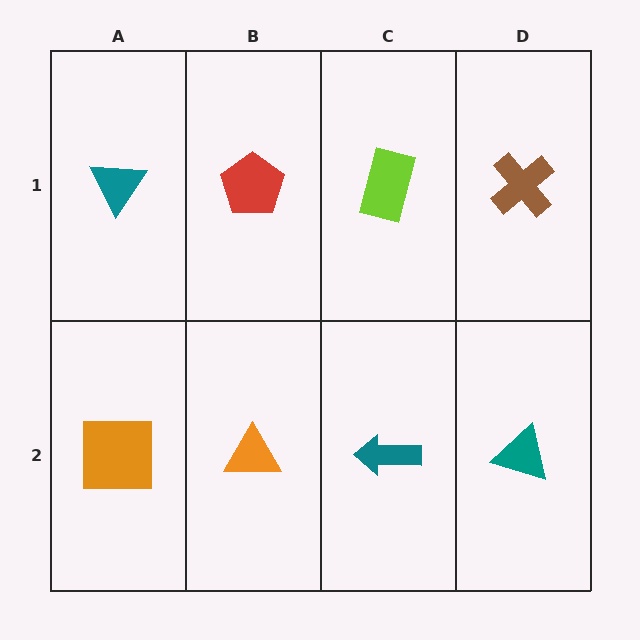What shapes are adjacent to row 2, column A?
A teal triangle (row 1, column A), an orange triangle (row 2, column B).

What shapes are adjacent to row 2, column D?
A brown cross (row 1, column D), a teal arrow (row 2, column C).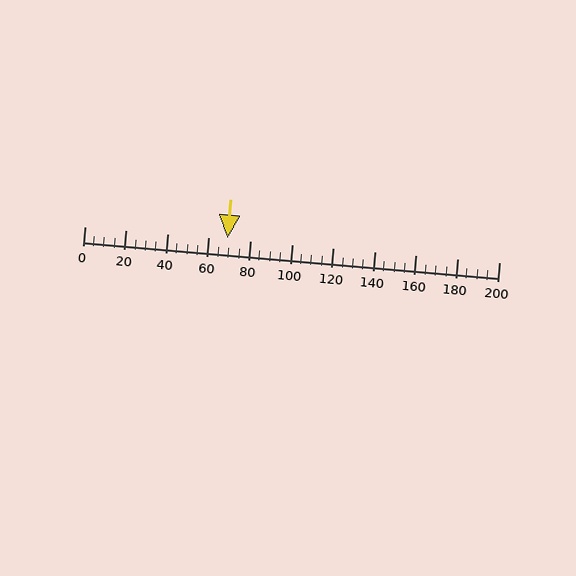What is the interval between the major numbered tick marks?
The major tick marks are spaced 20 units apart.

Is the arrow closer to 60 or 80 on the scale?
The arrow is closer to 60.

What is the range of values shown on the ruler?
The ruler shows values from 0 to 200.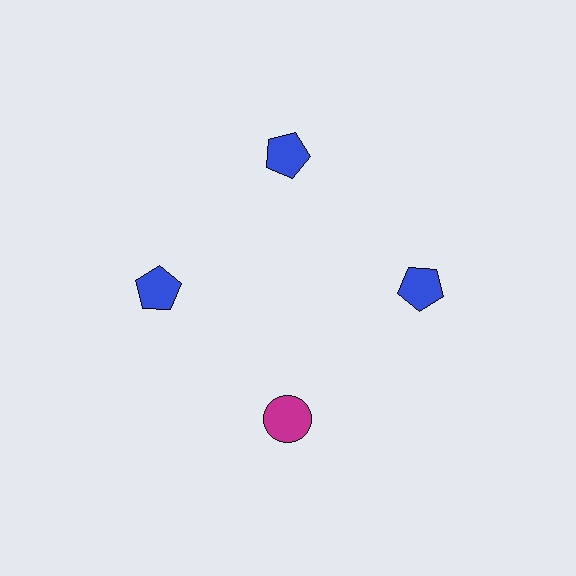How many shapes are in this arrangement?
There are 4 shapes arranged in a ring pattern.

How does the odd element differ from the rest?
It differs in both color (magenta instead of blue) and shape (circle instead of pentagon).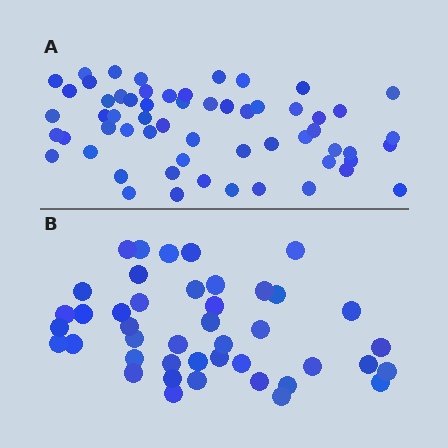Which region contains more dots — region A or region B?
Region A (the top region) has more dots.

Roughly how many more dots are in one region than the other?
Region A has approximately 15 more dots than region B.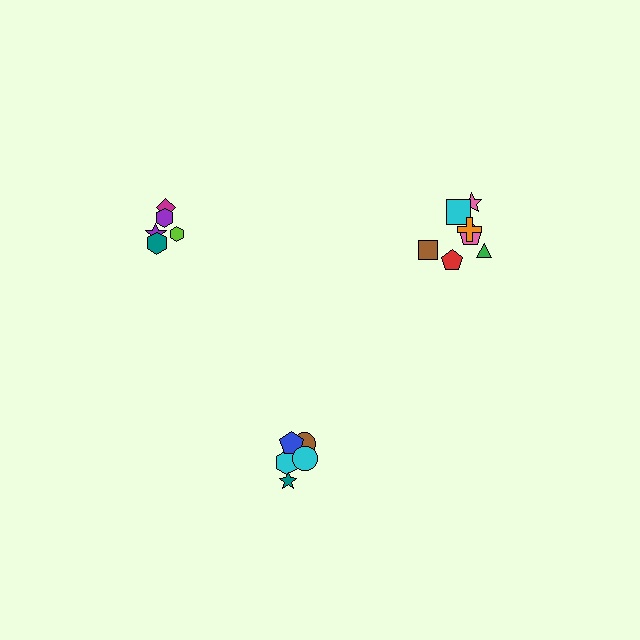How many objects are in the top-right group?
There are 7 objects.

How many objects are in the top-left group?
There are 5 objects.